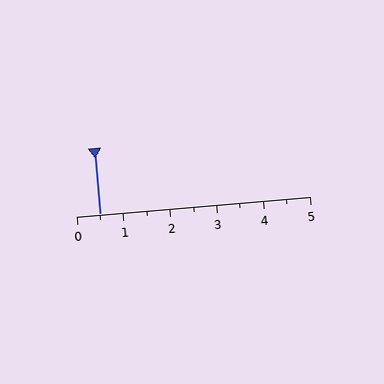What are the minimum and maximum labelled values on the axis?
The axis runs from 0 to 5.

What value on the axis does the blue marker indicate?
The marker indicates approximately 0.5.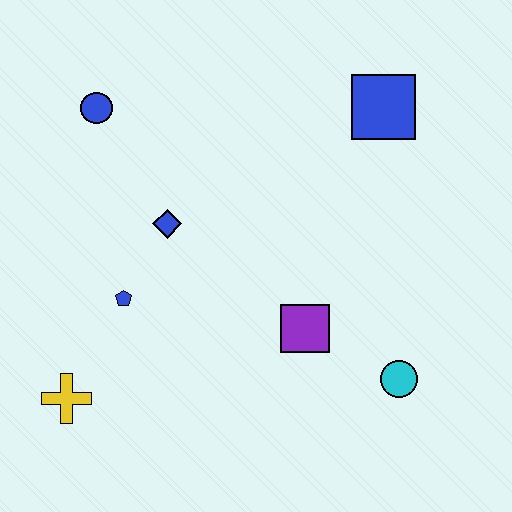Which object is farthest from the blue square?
The yellow cross is farthest from the blue square.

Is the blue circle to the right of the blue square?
No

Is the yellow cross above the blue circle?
No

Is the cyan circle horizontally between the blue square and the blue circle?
No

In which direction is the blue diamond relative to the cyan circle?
The blue diamond is to the left of the cyan circle.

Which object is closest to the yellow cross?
The blue pentagon is closest to the yellow cross.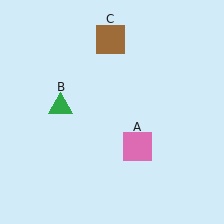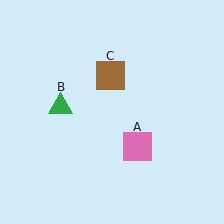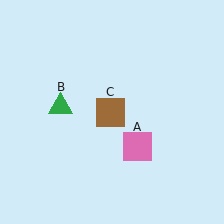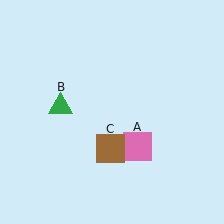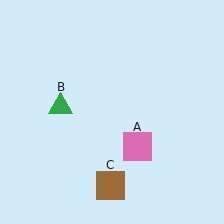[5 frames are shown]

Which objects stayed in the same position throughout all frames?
Pink square (object A) and green triangle (object B) remained stationary.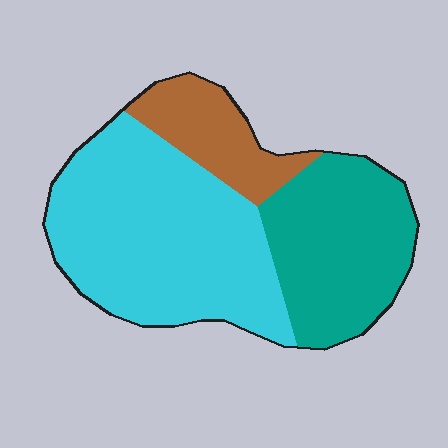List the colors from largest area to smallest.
From largest to smallest: cyan, teal, brown.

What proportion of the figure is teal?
Teal takes up about one third (1/3) of the figure.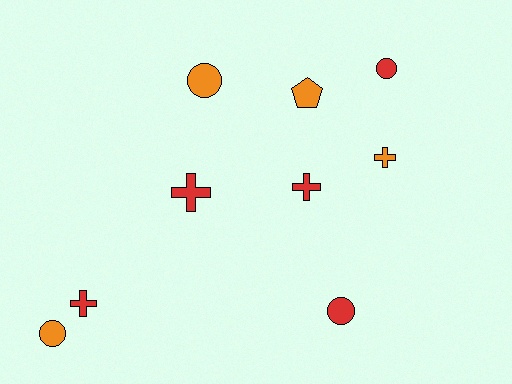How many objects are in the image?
There are 9 objects.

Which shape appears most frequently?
Cross, with 4 objects.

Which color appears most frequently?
Red, with 5 objects.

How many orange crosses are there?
There is 1 orange cross.